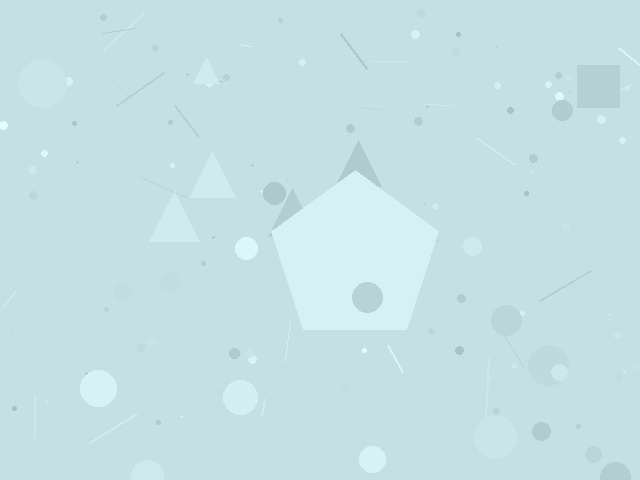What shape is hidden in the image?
A pentagon is hidden in the image.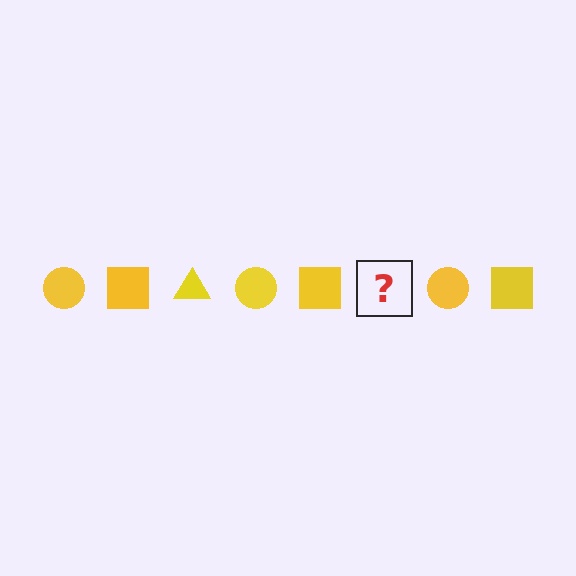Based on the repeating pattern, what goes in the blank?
The blank should be a yellow triangle.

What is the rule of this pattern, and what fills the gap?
The rule is that the pattern cycles through circle, square, triangle shapes in yellow. The gap should be filled with a yellow triangle.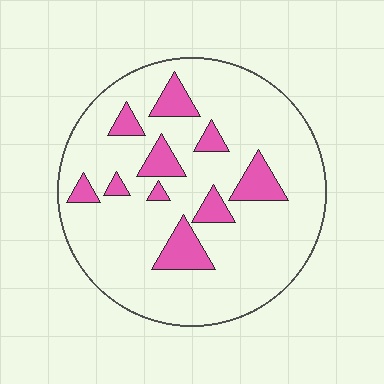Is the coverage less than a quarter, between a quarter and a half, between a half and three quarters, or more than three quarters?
Less than a quarter.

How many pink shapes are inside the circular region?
10.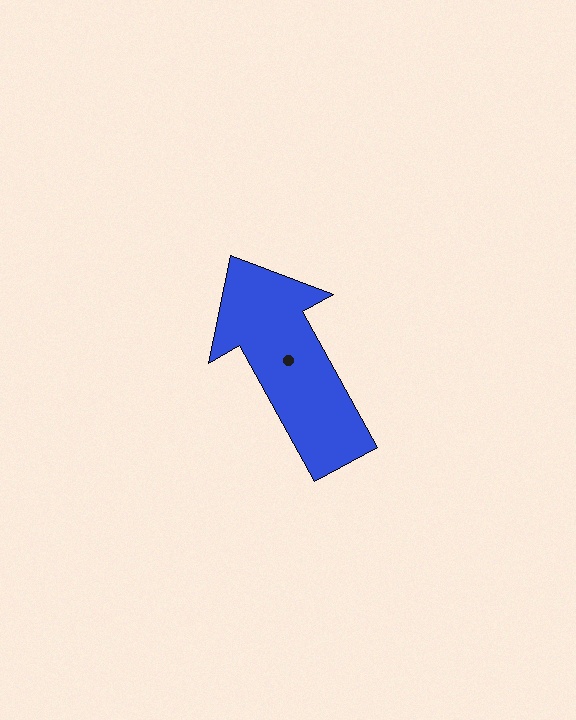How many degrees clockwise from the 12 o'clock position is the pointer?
Approximately 331 degrees.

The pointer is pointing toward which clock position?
Roughly 11 o'clock.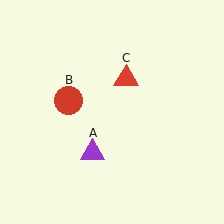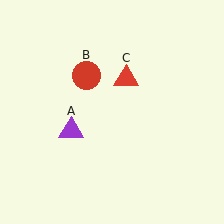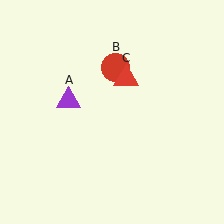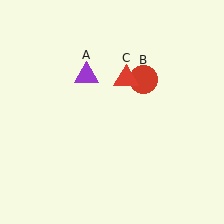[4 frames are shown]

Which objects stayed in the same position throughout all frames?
Red triangle (object C) remained stationary.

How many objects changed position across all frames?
2 objects changed position: purple triangle (object A), red circle (object B).